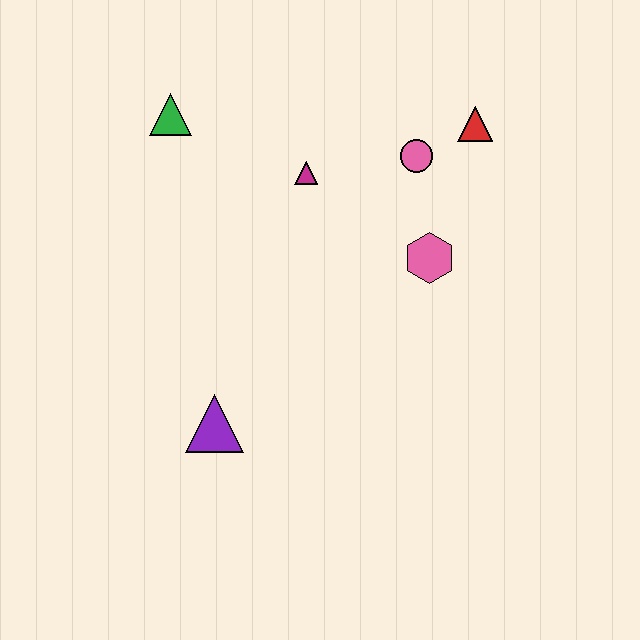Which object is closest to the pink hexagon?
The pink circle is closest to the pink hexagon.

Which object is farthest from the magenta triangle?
The purple triangle is farthest from the magenta triangle.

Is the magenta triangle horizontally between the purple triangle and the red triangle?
Yes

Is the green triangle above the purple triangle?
Yes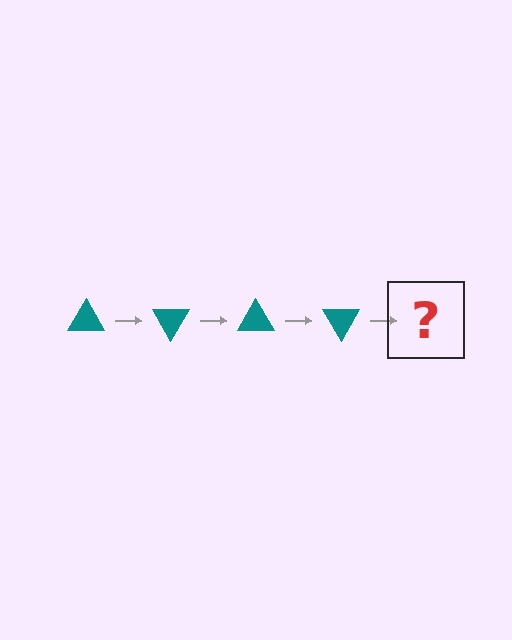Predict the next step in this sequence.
The next step is a teal triangle rotated 240 degrees.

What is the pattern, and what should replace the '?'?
The pattern is that the triangle rotates 60 degrees each step. The '?' should be a teal triangle rotated 240 degrees.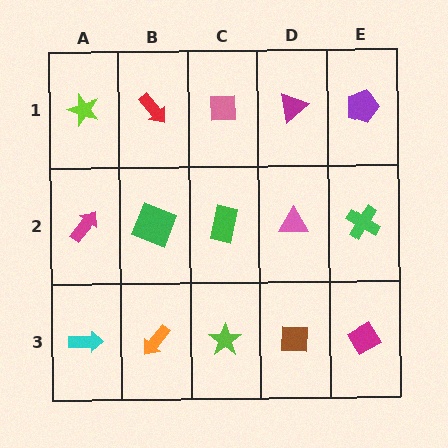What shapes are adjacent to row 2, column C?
A pink square (row 1, column C), a lime star (row 3, column C), a green square (row 2, column B), a pink triangle (row 2, column D).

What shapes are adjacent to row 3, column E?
A green cross (row 2, column E), a brown square (row 3, column D).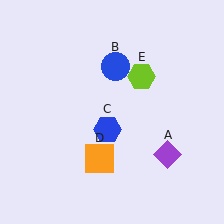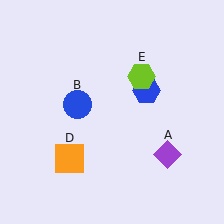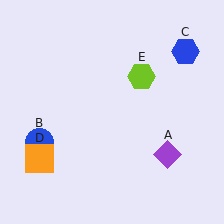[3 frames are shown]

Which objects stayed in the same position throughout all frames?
Purple diamond (object A) and lime hexagon (object E) remained stationary.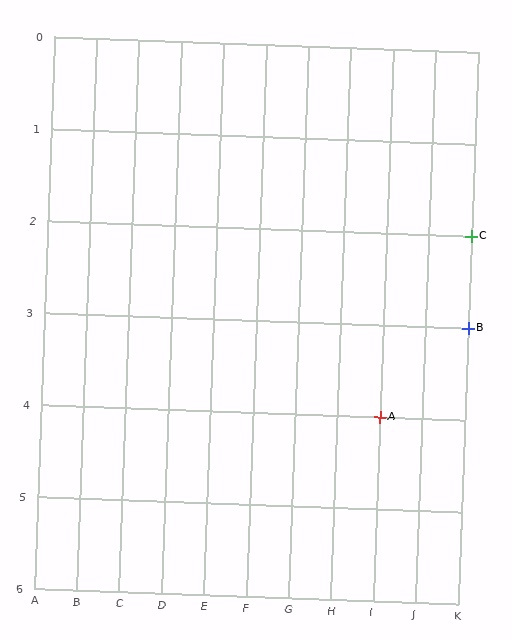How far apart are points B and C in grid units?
Points B and C are 1 row apart.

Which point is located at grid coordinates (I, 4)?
Point A is at (I, 4).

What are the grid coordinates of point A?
Point A is at grid coordinates (I, 4).